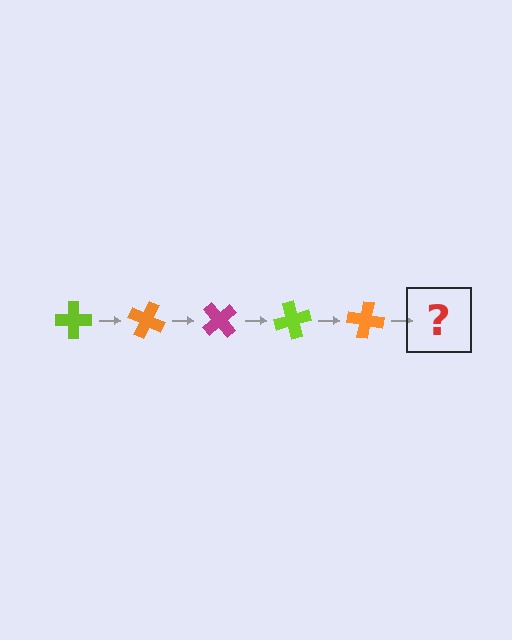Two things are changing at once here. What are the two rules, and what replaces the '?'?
The two rules are that it rotates 25 degrees each step and the color cycles through lime, orange, and magenta. The '?' should be a magenta cross, rotated 125 degrees from the start.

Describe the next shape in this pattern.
It should be a magenta cross, rotated 125 degrees from the start.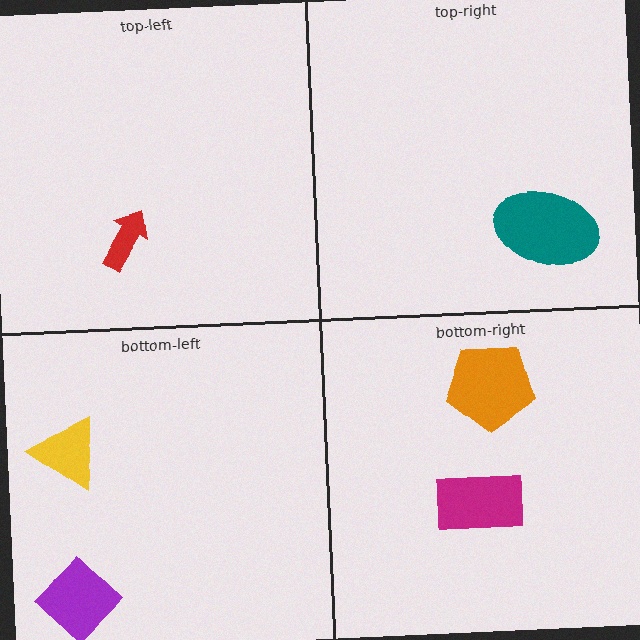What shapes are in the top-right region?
The teal ellipse.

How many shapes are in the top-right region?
1.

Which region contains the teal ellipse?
The top-right region.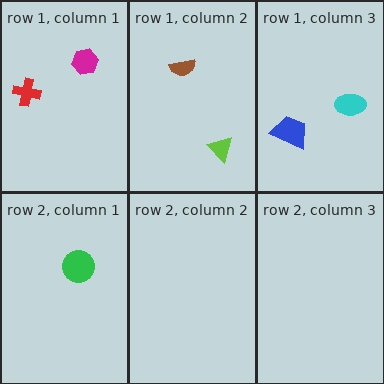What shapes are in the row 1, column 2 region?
The brown semicircle, the lime triangle.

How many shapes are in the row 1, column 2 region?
2.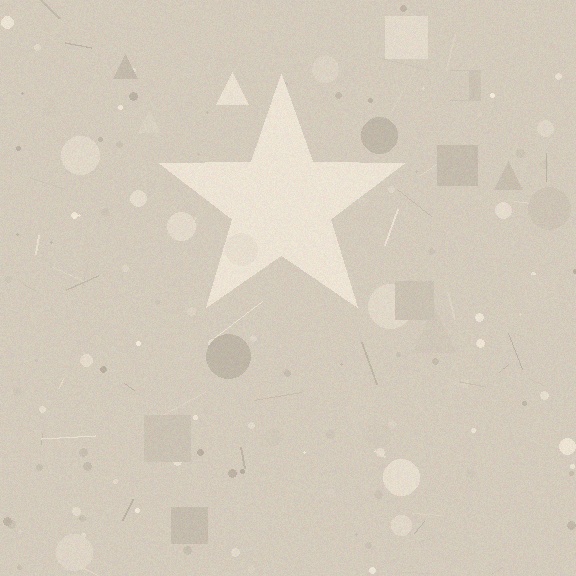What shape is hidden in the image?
A star is hidden in the image.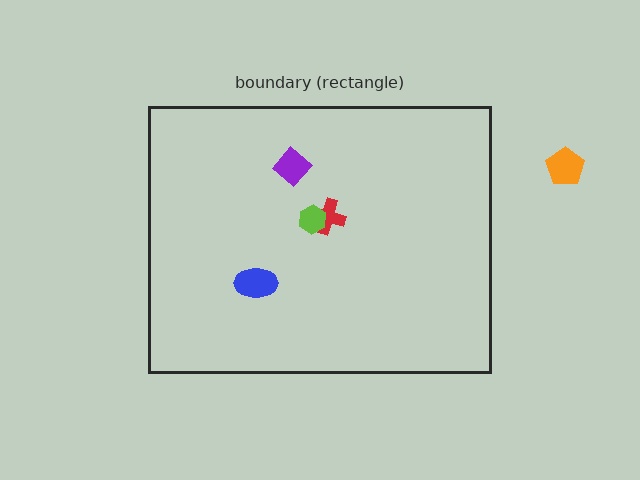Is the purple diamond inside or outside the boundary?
Inside.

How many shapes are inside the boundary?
4 inside, 1 outside.